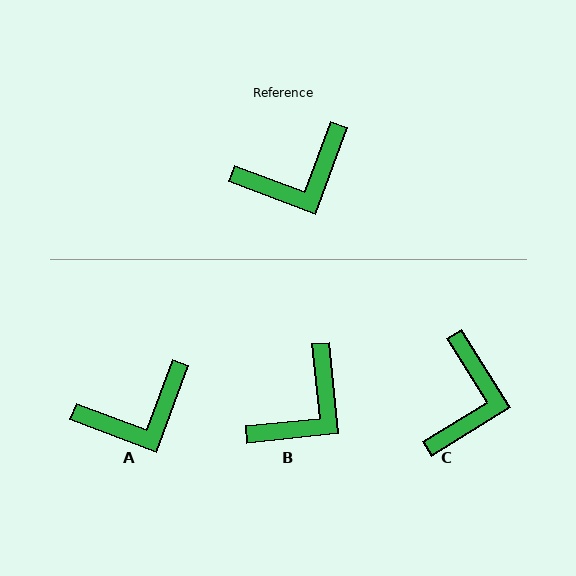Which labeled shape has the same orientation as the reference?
A.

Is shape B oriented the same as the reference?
No, it is off by about 26 degrees.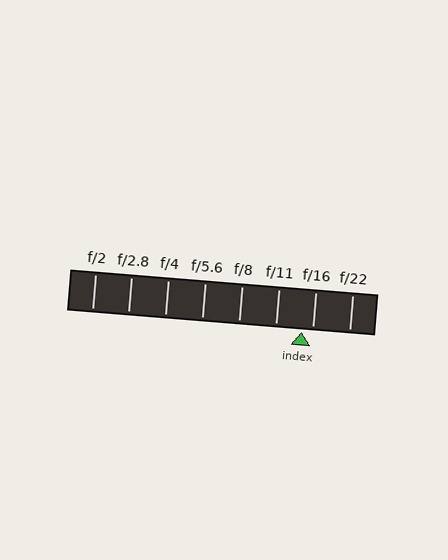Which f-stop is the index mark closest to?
The index mark is closest to f/16.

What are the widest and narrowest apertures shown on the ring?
The widest aperture shown is f/2 and the narrowest is f/22.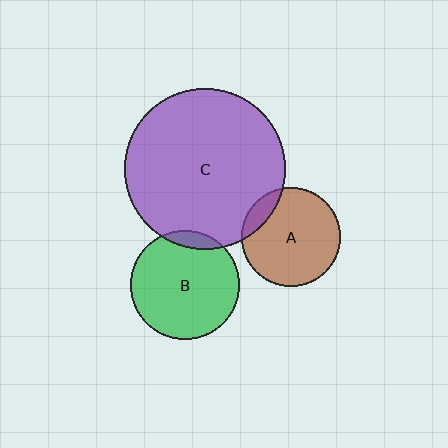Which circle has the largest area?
Circle C (purple).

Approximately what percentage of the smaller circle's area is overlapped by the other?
Approximately 10%.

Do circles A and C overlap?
Yes.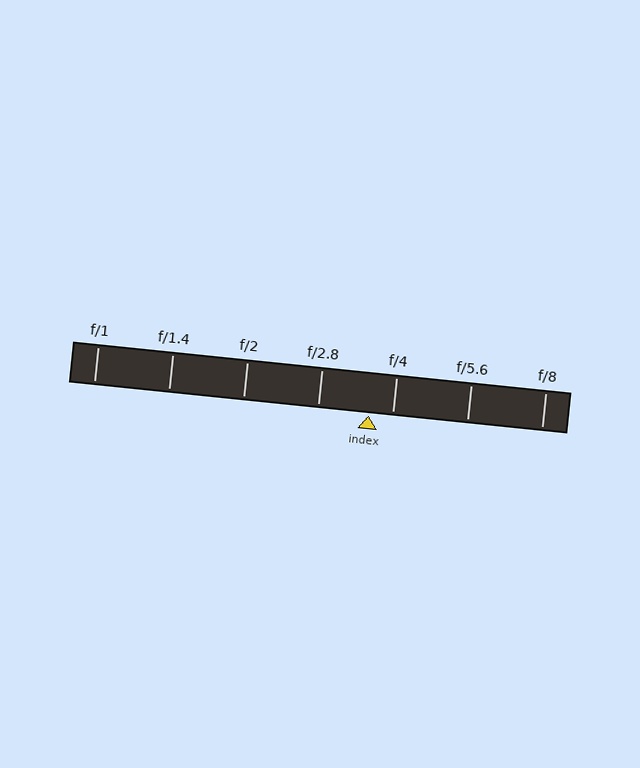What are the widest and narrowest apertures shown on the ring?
The widest aperture shown is f/1 and the narrowest is f/8.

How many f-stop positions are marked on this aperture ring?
There are 7 f-stop positions marked.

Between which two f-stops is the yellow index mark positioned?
The index mark is between f/2.8 and f/4.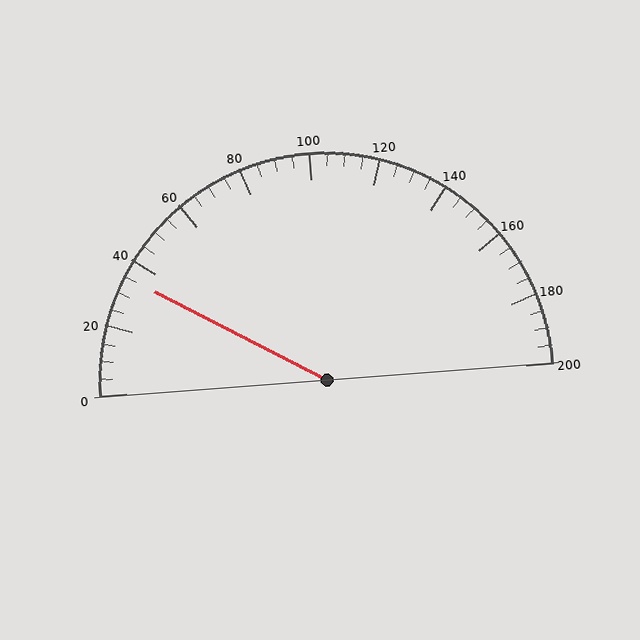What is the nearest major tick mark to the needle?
The nearest major tick mark is 40.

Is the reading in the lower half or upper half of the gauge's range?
The reading is in the lower half of the range (0 to 200).